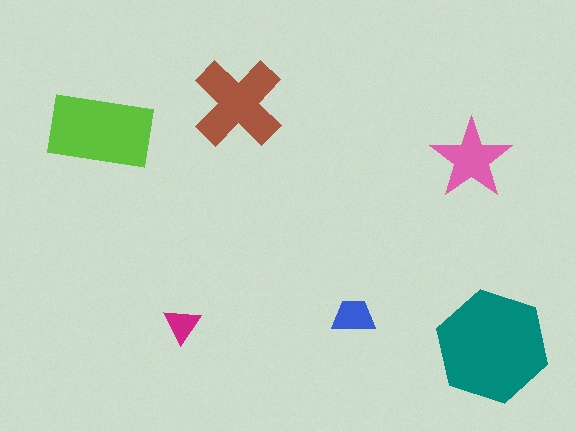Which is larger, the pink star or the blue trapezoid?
The pink star.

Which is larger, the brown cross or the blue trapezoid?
The brown cross.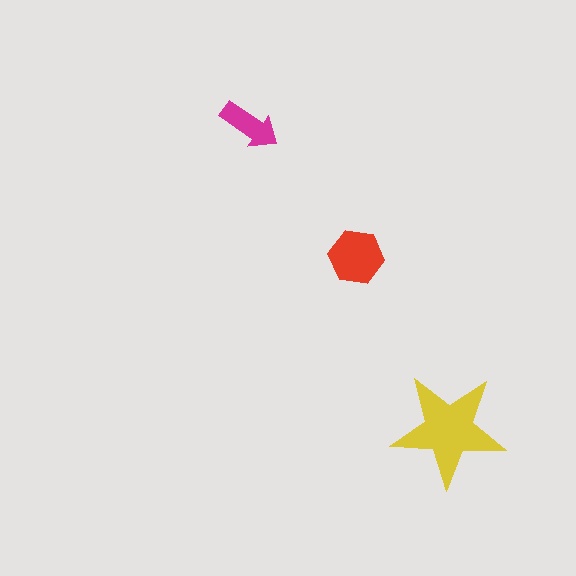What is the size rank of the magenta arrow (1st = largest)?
3rd.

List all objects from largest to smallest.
The yellow star, the red hexagon, the magenta arrow.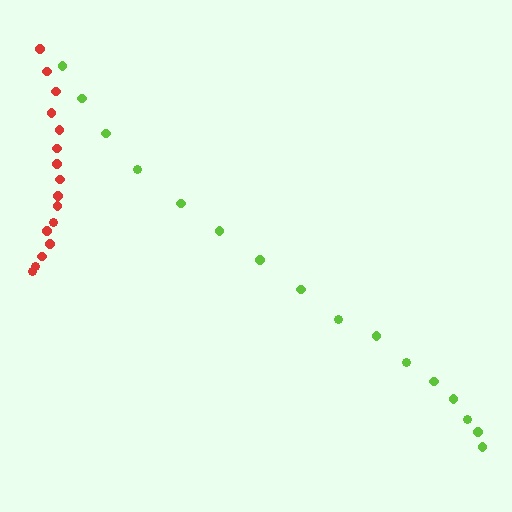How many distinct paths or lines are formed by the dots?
There are 2 distinct paths.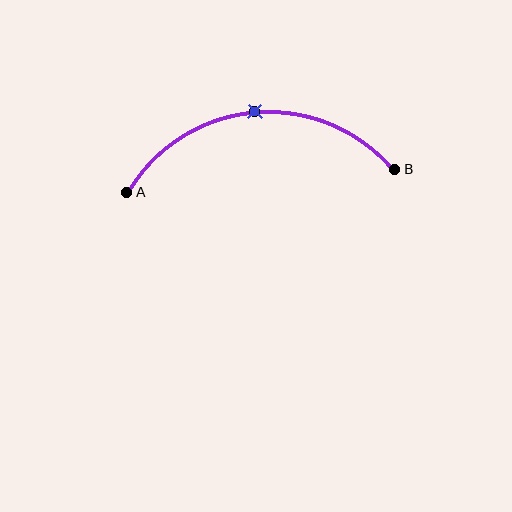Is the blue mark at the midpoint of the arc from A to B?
Yes. The blue mark lies on the arc at equal arc-length from both A and B — it is the arc midpoint.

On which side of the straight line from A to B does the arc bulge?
The arc bulges above the straight line connecting A and B.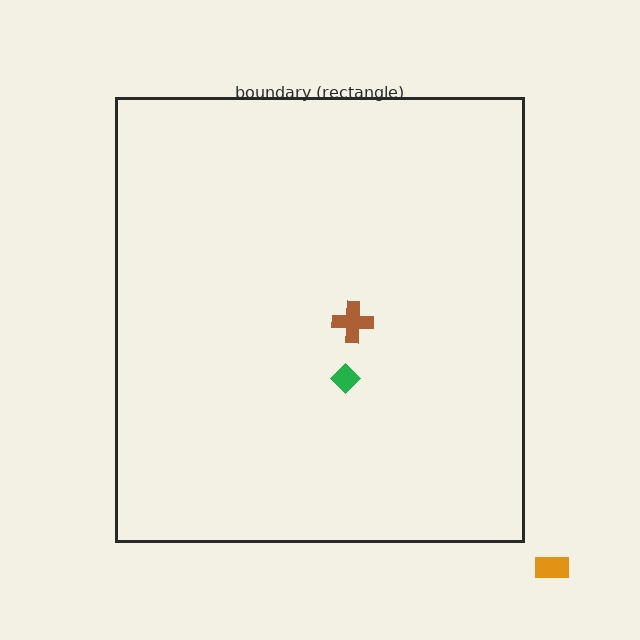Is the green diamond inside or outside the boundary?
Inside.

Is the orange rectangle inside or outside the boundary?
Outside.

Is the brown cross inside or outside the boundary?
Inside.